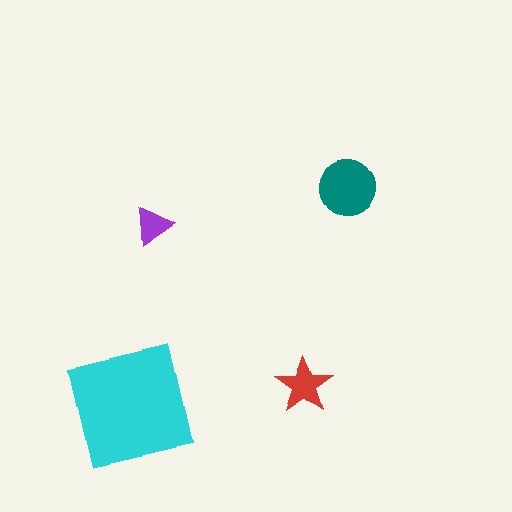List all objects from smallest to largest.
The purple triangle, the red star, the teal circle, the cyan square.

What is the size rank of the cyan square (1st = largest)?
1st.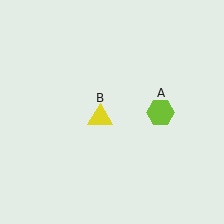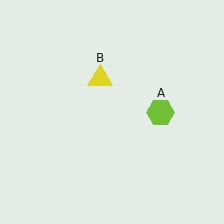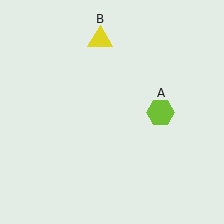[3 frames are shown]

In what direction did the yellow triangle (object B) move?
The yellow triangle (object B) moved up.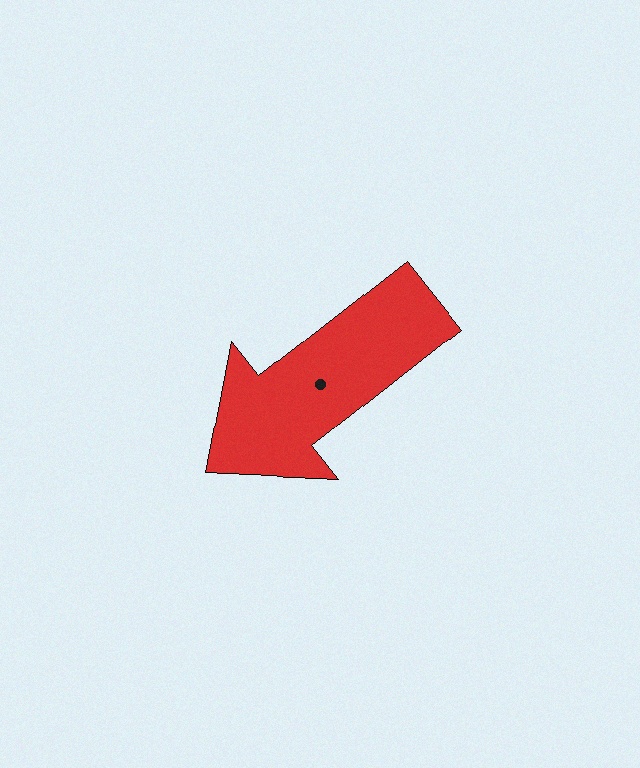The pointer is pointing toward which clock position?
Roughly 8 o'clock.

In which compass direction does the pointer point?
Southwest.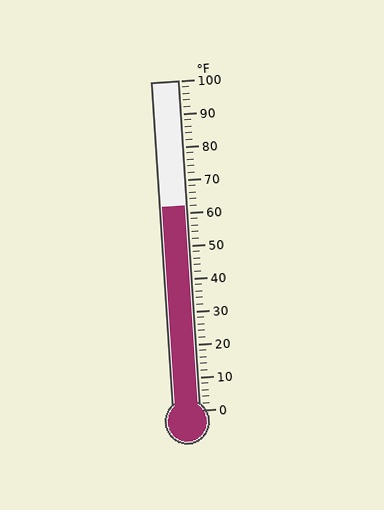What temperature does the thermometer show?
The thermometer shows approximately 62°F.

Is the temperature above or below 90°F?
The temperature is below 90°F.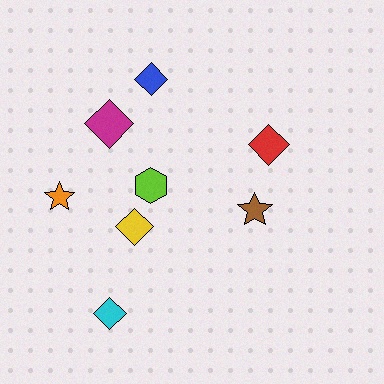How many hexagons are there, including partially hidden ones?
There is 1 hexagon.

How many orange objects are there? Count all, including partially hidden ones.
There is 1 orange object.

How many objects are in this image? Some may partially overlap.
There are 8 objects.